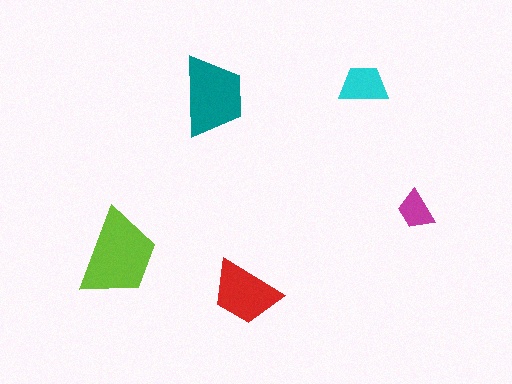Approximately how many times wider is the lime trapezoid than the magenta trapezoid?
About 2 times wider.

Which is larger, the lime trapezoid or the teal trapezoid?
The lime one.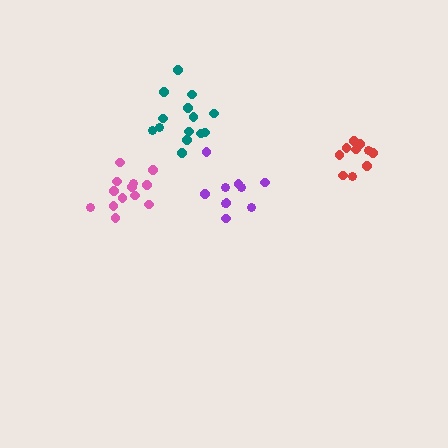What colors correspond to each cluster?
The clusters are colored: red, teal, pink, purple.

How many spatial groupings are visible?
There are 4 spatial groupings.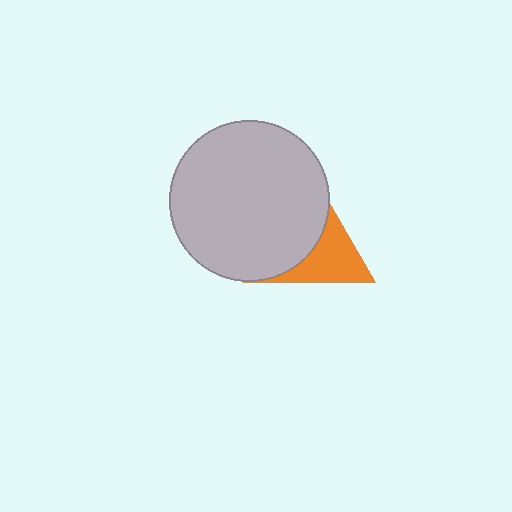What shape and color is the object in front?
The object in front is a light gray circle.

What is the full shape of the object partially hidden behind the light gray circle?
The partially hidden object is an orange triangle.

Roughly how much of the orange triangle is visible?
A small part of it is visible (roughly 44%).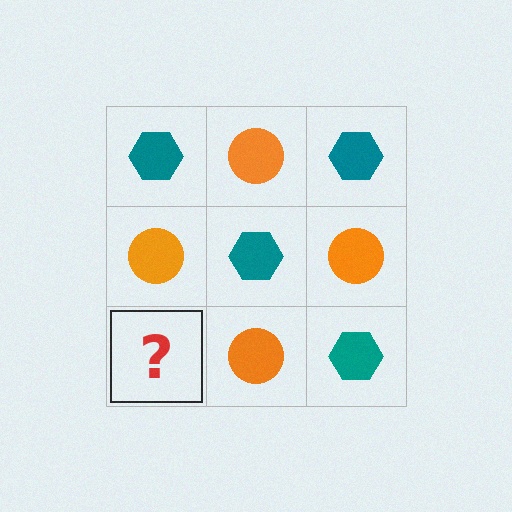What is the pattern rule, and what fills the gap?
The rule is that it alternates teal hexagon and orange circle in a checkerboard pattern. The gap should be filled with a teal hexagon.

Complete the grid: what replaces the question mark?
The question mark should be replaced with a teal hexagon.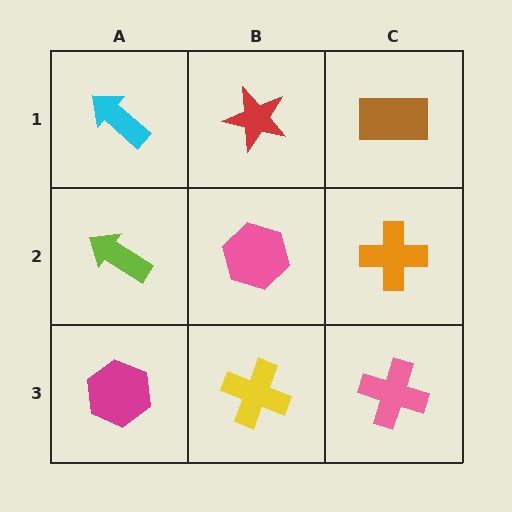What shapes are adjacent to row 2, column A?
A cyan arrow (row 1, column A), a magenta hexagon (row 3, column A), a pink hexagon (row 2, column B).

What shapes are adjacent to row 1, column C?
An orange cross (row 2, column C), a red star (row 1, column B).